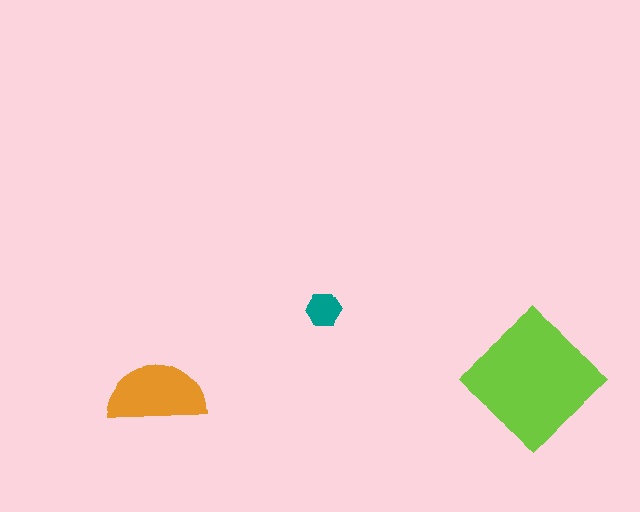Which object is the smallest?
The teal hexagon.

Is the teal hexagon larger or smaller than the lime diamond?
Smaller.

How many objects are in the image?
There are 3 objects in the image.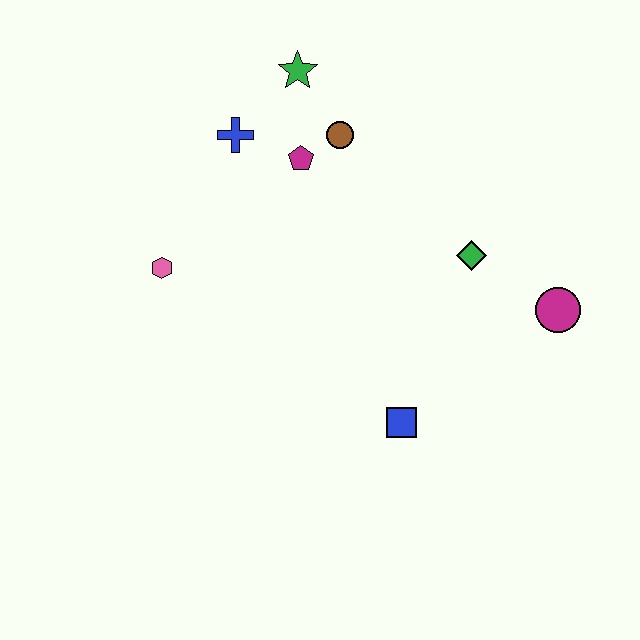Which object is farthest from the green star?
The blue square is farthest from the green star.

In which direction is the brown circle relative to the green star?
The brown circle is below the green star.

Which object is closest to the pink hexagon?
The blue cross is closest to the pink hexagon.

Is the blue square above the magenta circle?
No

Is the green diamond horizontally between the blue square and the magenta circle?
Yes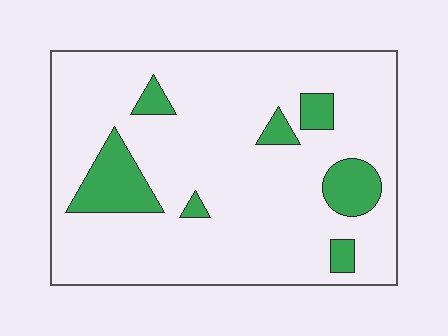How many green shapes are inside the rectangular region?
7.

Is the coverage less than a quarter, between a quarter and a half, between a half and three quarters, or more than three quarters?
Less than a quarter.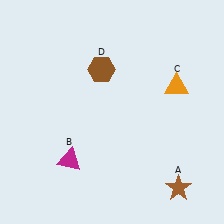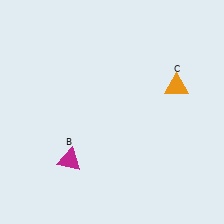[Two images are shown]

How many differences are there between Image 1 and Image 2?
There are 2 differences between the two images.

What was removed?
The brown hexagon (D), the brown star (A) were removed in Image 2.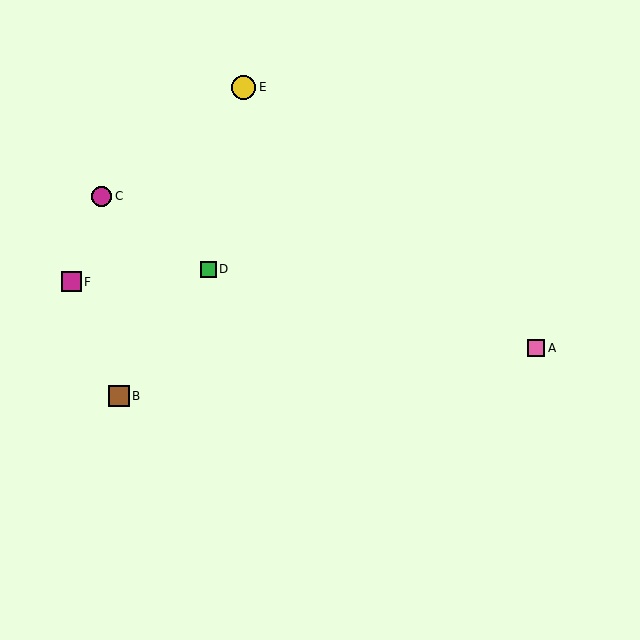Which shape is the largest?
The yellow circle (labeled E) is the largest.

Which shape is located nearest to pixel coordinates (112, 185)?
The magenta circle (labeled C) at (101, 196) is nearest to that location.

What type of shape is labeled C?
Shape C is a magenta circle.